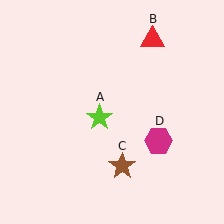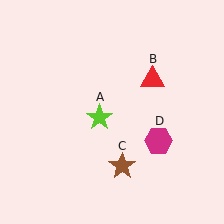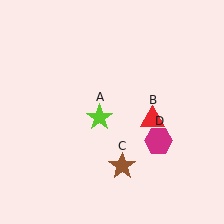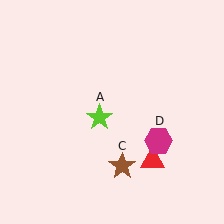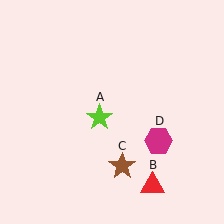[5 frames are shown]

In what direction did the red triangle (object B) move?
The red triangle (object B) moved down.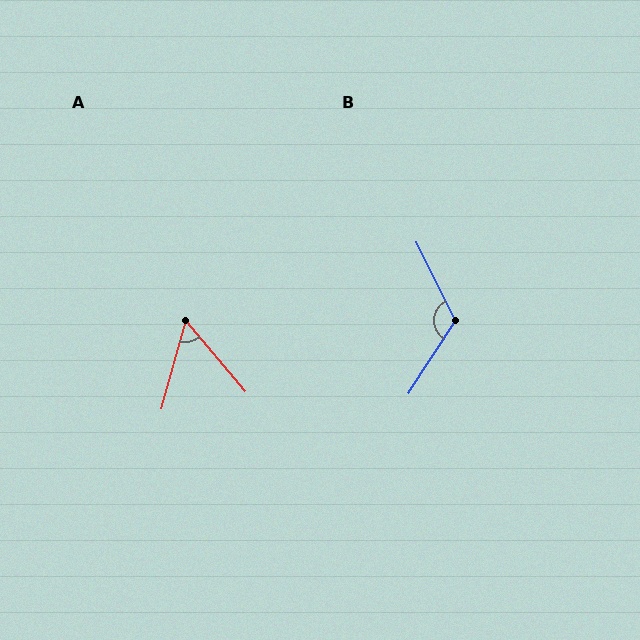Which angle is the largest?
B, at approximately 121 degrees.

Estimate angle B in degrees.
Approximately 121 degrees.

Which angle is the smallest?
A, at approximately 56 degrees.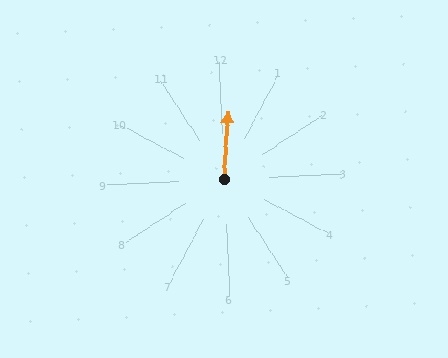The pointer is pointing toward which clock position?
Roughly 12 o'clock.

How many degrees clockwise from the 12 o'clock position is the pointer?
Approximately 6 degrees.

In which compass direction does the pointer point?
North.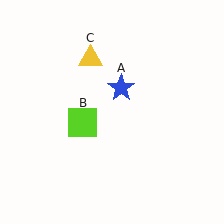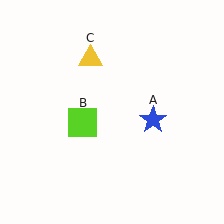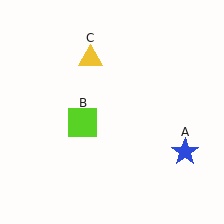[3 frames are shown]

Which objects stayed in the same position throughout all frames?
Lime square (object B) and yellow triangle (object C) remained stationary.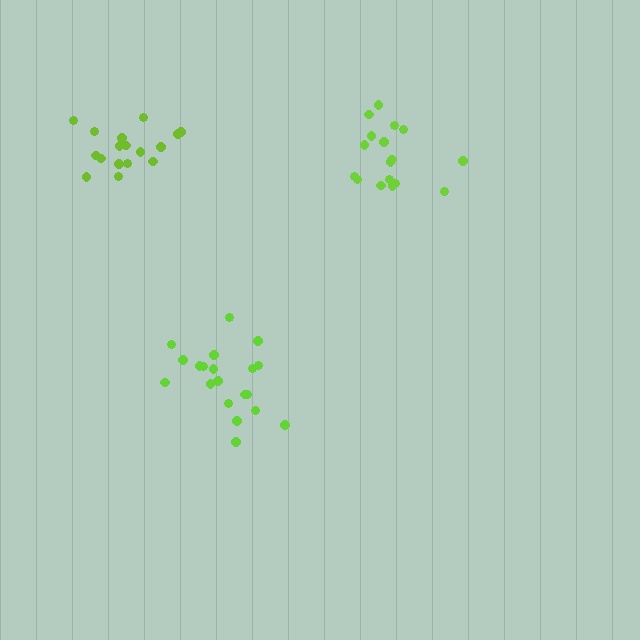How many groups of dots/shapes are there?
There are 3 groups.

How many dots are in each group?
Group 1: 17 dots, Group 2: 17 dots, Group 3: 20 dots (54 total).